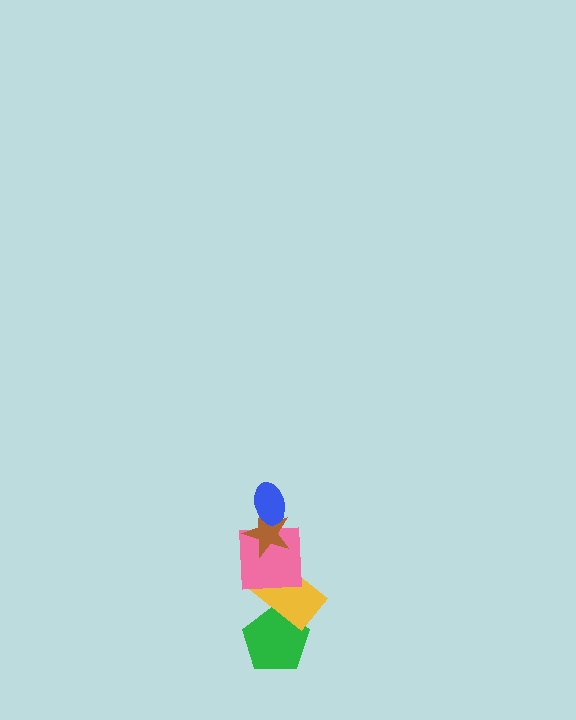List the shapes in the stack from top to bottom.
From top to bottom: the blue ellipse, the brown star, the pink square, the yellow rectangle, the green pentagon.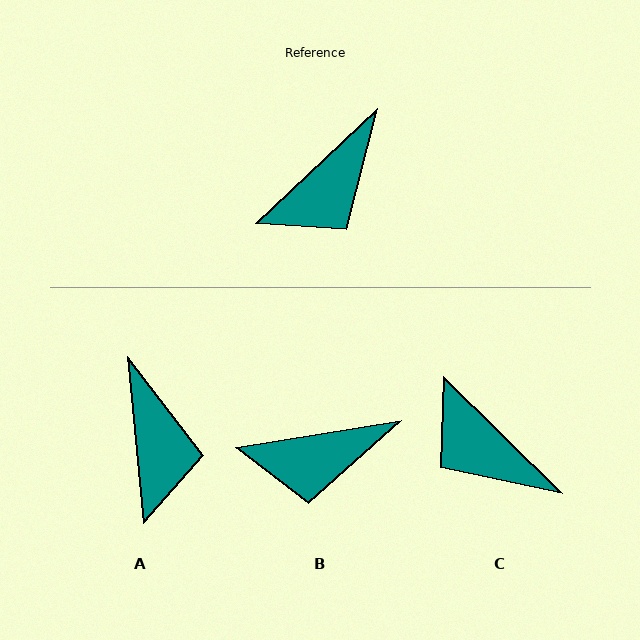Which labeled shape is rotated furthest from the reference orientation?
C, about 88 degrees away.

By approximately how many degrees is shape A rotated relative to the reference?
Approximately 52 degrees counter-clockwise.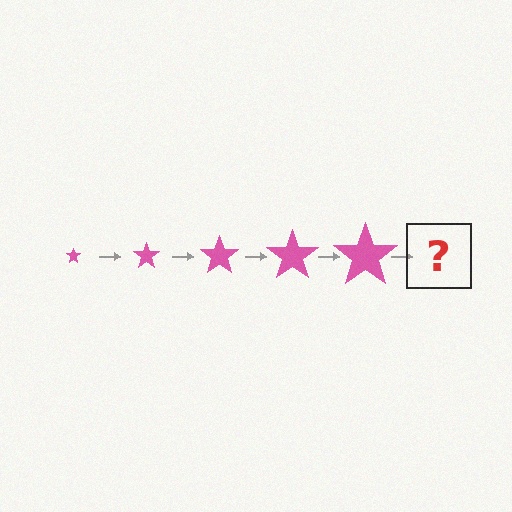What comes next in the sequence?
The next element should be a pink star, larger than the previous one.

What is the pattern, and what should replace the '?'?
The pattern is that the star gets progressively larger each step. The '?' should be a pink star, larger than the previous one.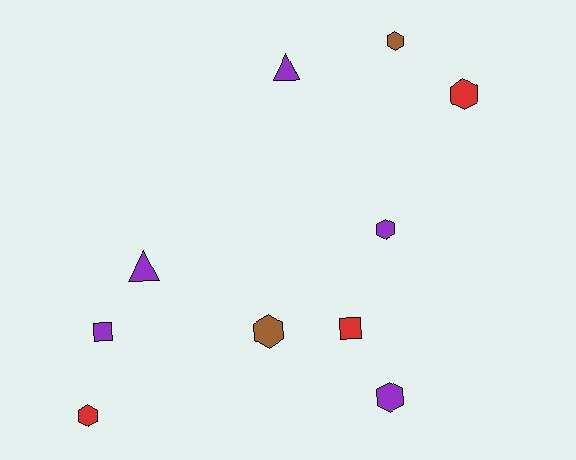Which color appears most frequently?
Purple, with 5 objects.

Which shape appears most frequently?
Hexagon, with 6 objects.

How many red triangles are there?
There are no red triangles.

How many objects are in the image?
There are 10 objects.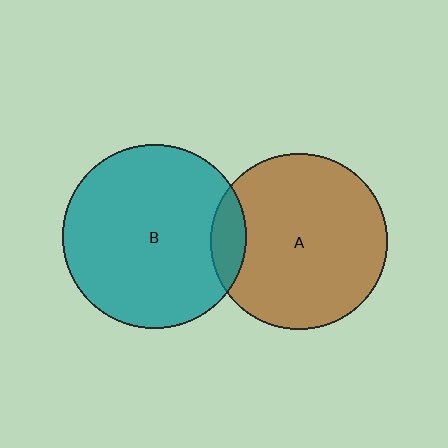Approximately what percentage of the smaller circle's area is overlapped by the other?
Approximately 10%.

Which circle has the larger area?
Circle B (teal).